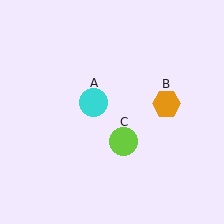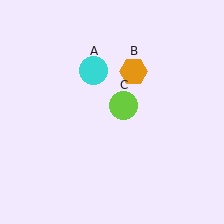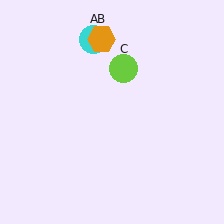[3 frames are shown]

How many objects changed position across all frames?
3 objects changed position: cyan circle (object A), orange hexagon (object B), lime circle (object C).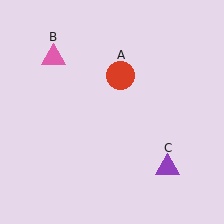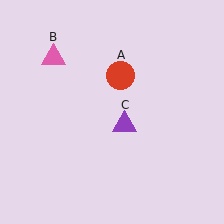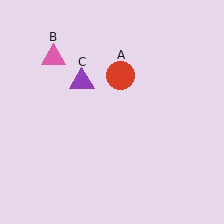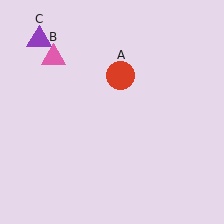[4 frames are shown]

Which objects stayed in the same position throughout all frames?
Red circle (object A) and pink triangle (object B) remained stationary.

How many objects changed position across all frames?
1 object changed position: purple triangle (object C).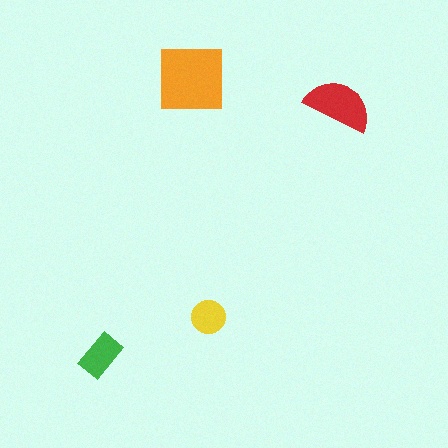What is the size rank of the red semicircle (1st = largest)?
2nd.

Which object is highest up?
The orange square is topmost.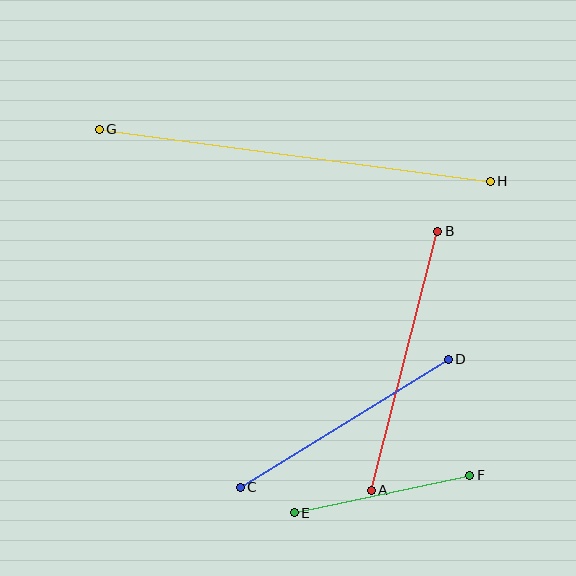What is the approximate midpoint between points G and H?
The midpoint is at approximately (295, 155) pixels.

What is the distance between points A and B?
The distance is approximately 268 pixels.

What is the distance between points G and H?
The distance is approximately 395 pixels.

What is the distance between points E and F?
The distance is approximately 179 pixels.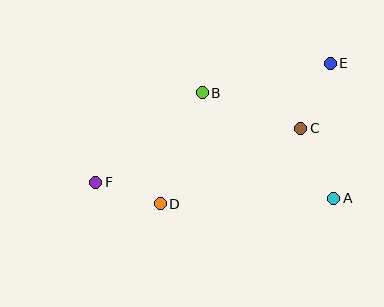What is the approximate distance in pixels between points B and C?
The distance between B and C is approximately 104 pixels.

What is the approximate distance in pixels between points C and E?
The distance between C and E is approximately 72 pixels.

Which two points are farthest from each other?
Points E and F are farthest from each other.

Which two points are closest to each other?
Points D and F are closest to each other.